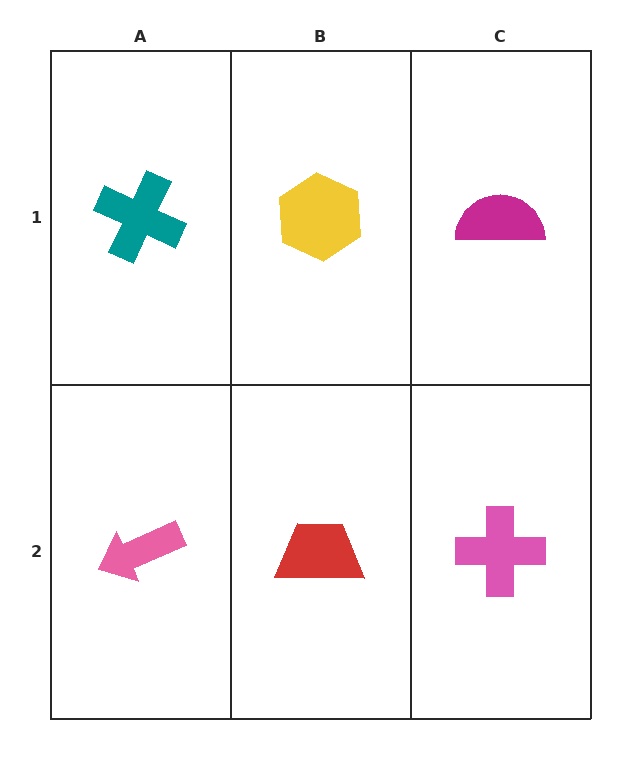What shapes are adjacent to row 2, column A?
A teal cross (row 1, column A), a red trapezoid (row 2, column B).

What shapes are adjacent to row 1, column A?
A pink arrow (row 2, column A), a yellow hexagon (row 1, column B).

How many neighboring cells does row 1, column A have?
2.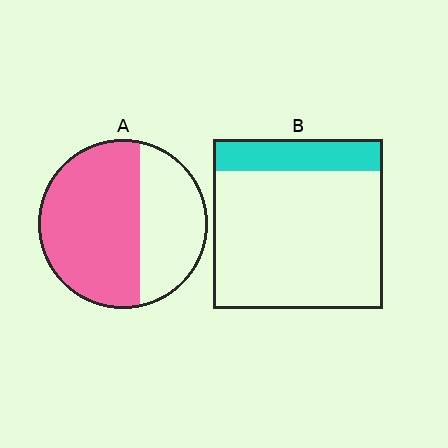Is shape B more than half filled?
No.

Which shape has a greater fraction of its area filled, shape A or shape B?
Shape A.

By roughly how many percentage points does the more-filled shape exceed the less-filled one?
By roughly 45 percentage points (A over B).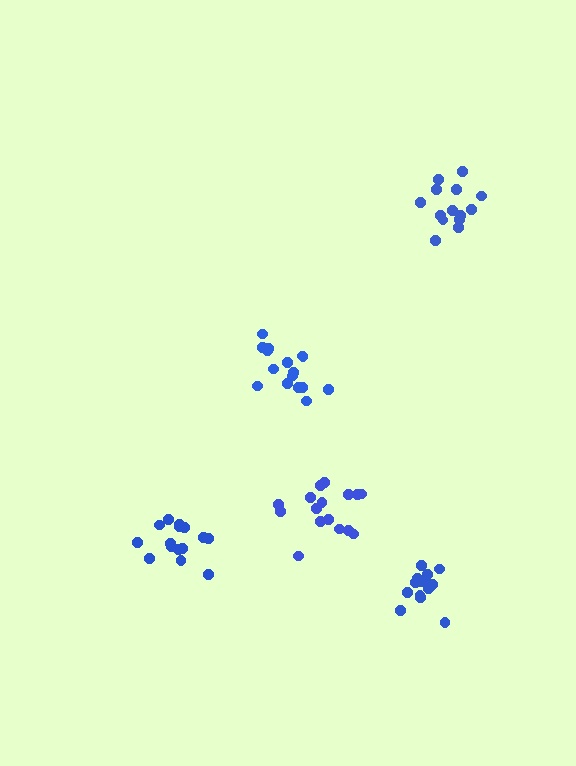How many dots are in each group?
Group 1: 14 dots, Group 2: 16 dots, Group 3: 14 dots, Group 4: 15 dots, Group 5: 16 dots (75 total).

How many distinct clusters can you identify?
There are 5 distinct clusters.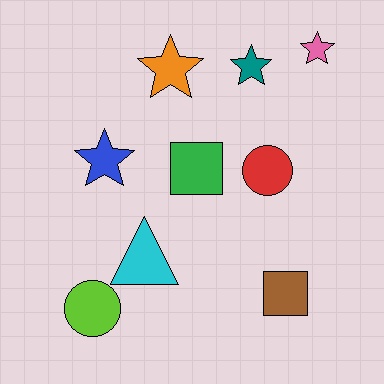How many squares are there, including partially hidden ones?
There are 2 squares.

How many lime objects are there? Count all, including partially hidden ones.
There is 1 lime object.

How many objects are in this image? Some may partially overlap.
There are 9 objects.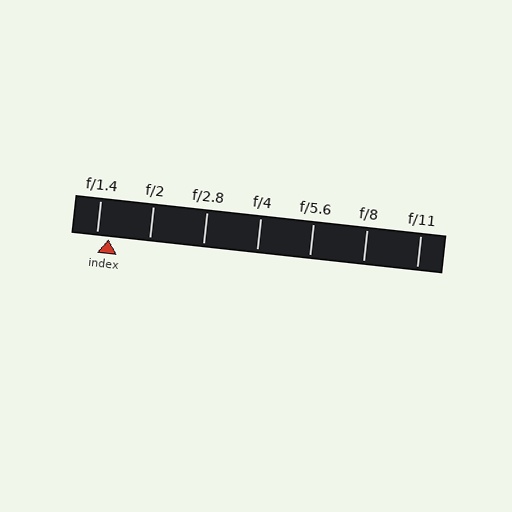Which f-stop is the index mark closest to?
The index mark is closest to f/1.4.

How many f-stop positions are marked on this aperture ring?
There are 7 f-stop positions marked.